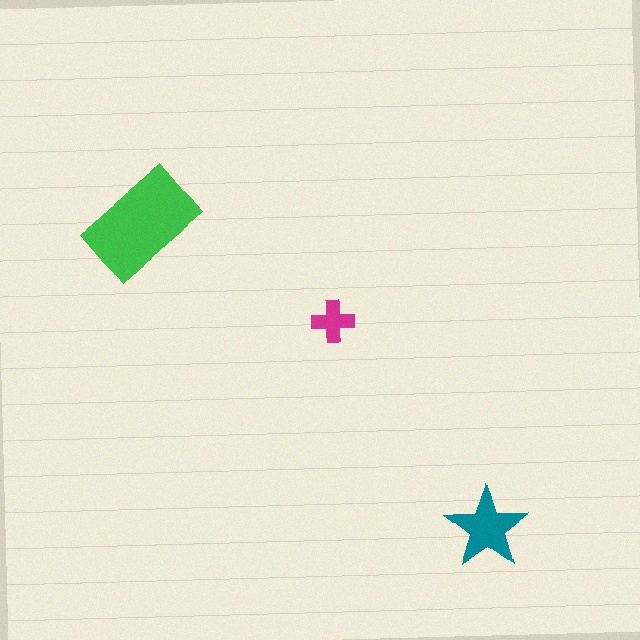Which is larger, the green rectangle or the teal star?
The green rectangle.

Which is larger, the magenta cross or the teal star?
The teal star.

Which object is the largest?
The green rectangle.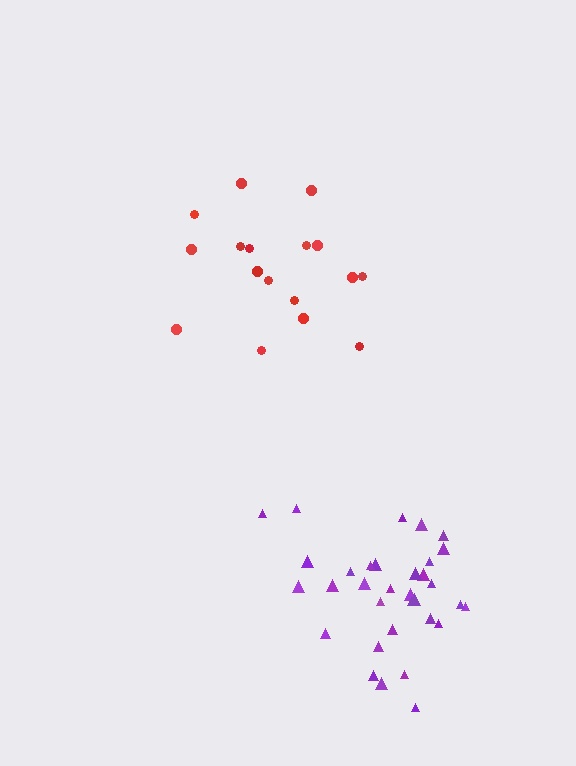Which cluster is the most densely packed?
Purple.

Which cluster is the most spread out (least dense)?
Red.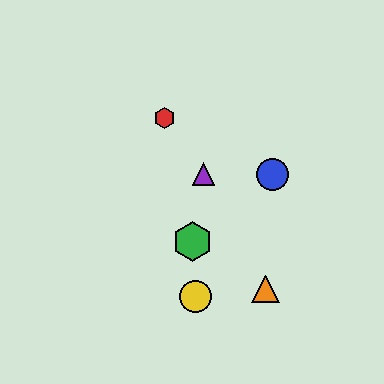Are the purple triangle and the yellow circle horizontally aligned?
No, the purple triangle is at y≈174 and the yellow circle is at y≈297.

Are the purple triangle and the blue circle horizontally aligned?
Yes, both are at y≈174.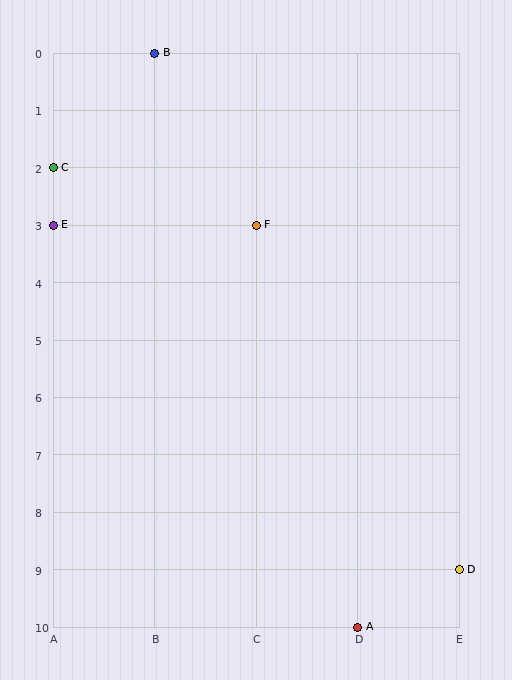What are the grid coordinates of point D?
Point D is at grid coordinates (E, 9).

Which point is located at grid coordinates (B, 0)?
Point B is at (B, 0).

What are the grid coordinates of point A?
Point A is at grid coordinates (D, 10).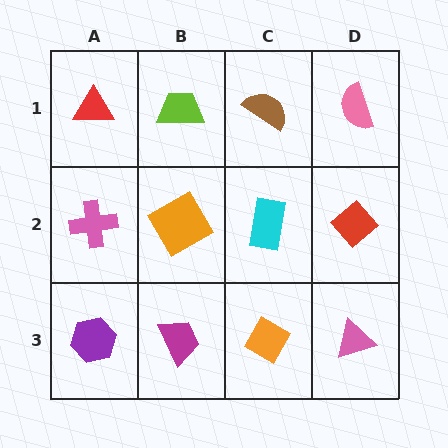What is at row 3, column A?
A purple hexagon.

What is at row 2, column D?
A red diamond.